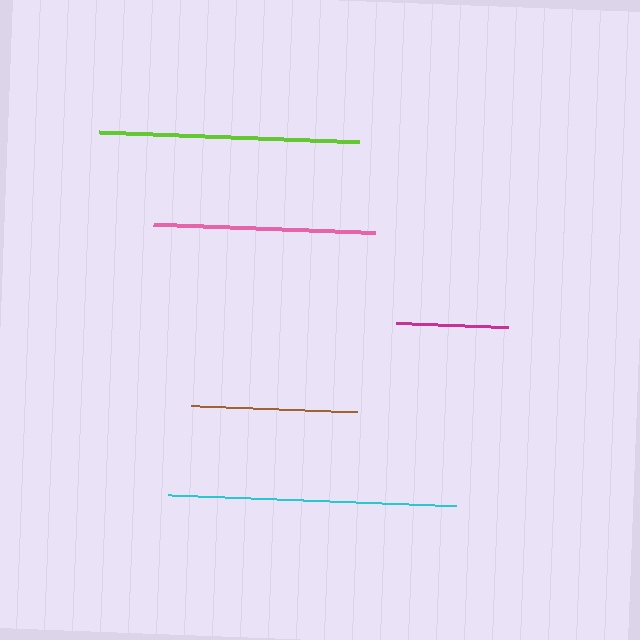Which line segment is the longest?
The cyan line is the longest at approximately 289 pixels.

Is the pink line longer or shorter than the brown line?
The pink line is longer than the brown line.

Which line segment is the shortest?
The magenta line is the shortest at approximately 112 pixels.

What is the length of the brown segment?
The brown segment is approximately 166 pixels long.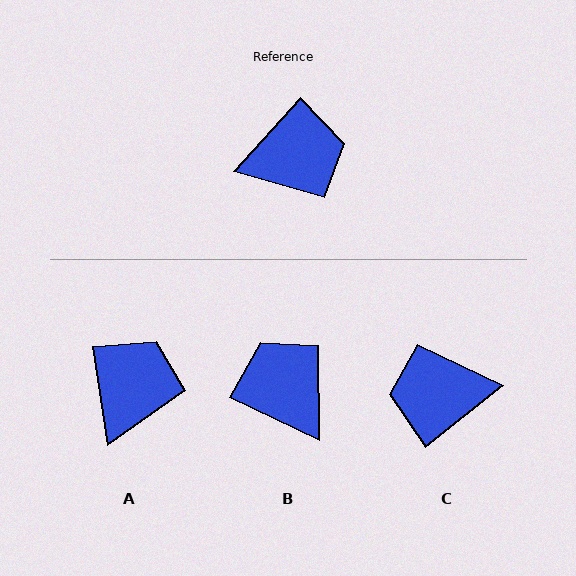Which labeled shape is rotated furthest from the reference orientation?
C, about 171 degrees away.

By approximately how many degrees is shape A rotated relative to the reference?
Approximately 51 degrees counter-clockwise.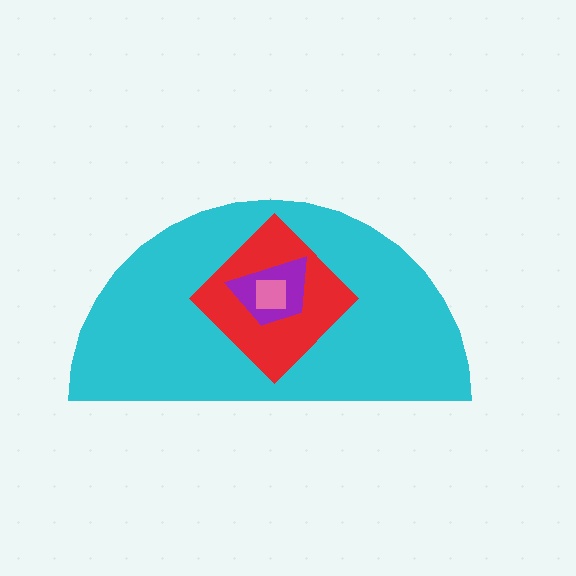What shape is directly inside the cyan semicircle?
The red diamond.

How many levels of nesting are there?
4.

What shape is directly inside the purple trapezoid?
The pink square.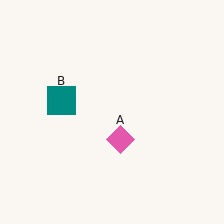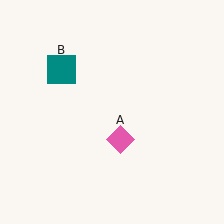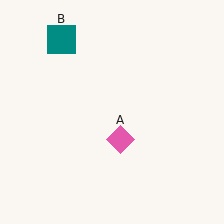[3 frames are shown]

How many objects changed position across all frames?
1 object changed position: teal square (object B).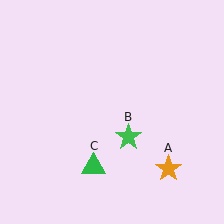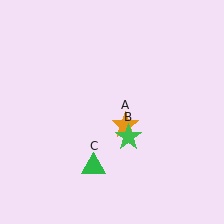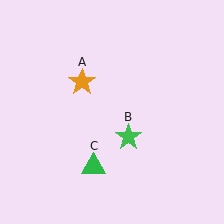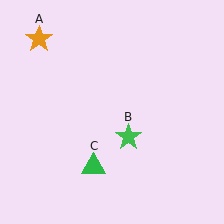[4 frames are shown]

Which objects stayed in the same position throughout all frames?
Green star (object B) and green triangle (object C) remained stationary.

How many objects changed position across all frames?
1 object changed position: orange star (object A).